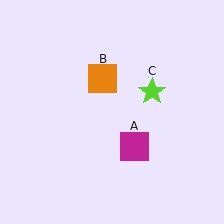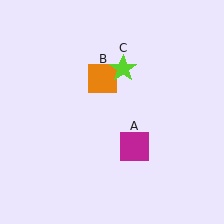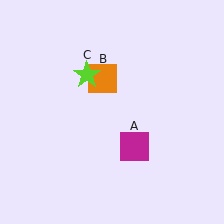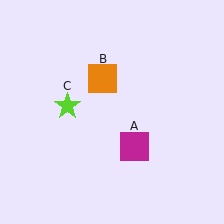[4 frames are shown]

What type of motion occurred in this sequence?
The lime star (object C) rotated counterclockwise around the center of the scene.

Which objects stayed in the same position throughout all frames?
Magenta square (object A) and orange square (object B) remained stationary.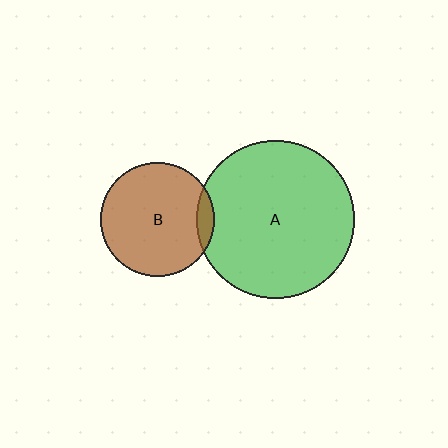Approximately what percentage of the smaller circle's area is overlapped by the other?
Approximately 10%.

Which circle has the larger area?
Circle A (green).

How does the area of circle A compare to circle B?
Approximately 1.9 times.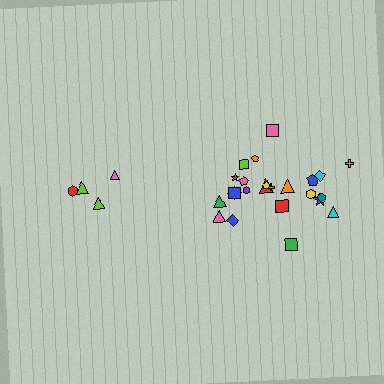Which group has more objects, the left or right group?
The right group.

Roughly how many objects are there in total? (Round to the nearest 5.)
Roughly 30 objects in total.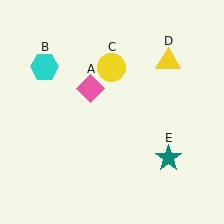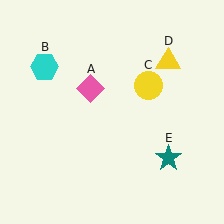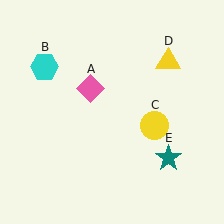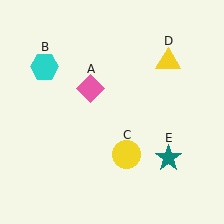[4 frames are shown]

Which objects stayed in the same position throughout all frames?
Pink diamond (object A) and cyan hexagon (object B) and yellow triangle (object D) and teal star (object E) remained stationary.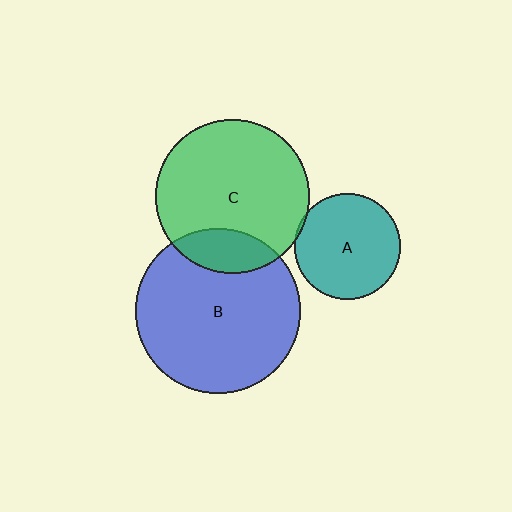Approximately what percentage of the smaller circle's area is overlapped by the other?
Approximately 5%.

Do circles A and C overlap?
Yes.